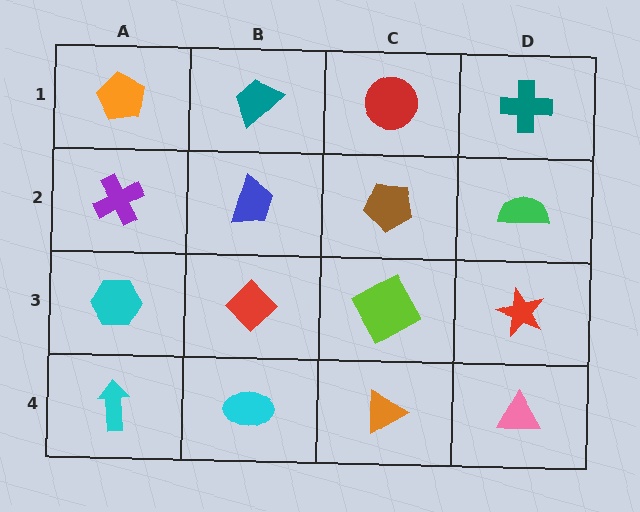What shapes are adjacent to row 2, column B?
A teal trapezoid (row 1, column B), a red diamond (row 3, column B), a purple cross (row 2, column A), a brown pentagon (row 2, column C).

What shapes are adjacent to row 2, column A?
An orange pentagon (row 1, column A), a cyan hexagon (row 3, column A), a blue trapezoid (row 2, column B).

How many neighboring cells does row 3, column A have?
3.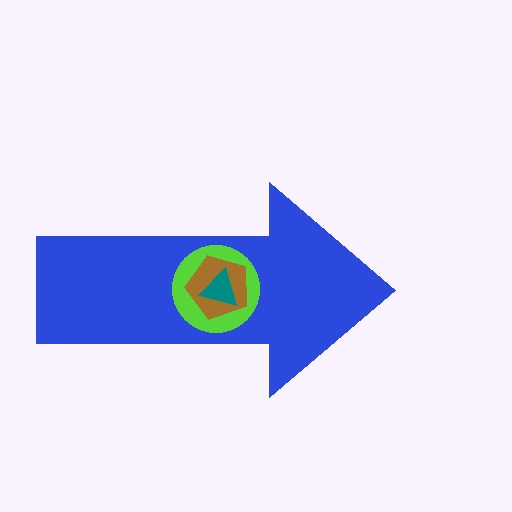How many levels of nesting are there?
4.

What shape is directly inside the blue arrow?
The lime circle.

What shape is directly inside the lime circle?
The brown pentagon.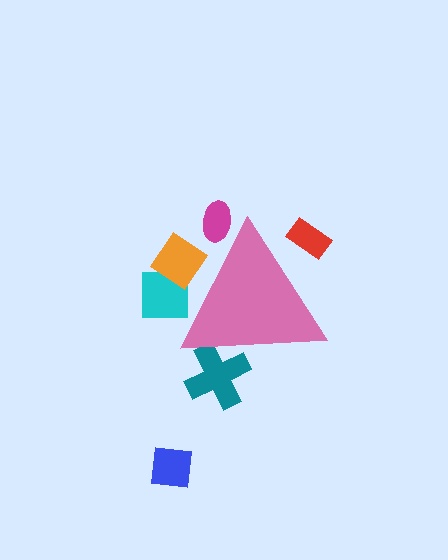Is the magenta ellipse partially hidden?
Yes, the magenta ellipse is partially hidden behind the pink triangle.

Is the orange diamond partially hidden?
Yes, the orange diamond is partially hidden behind the pink triangle.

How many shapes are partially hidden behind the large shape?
5 shapes are partially hidden.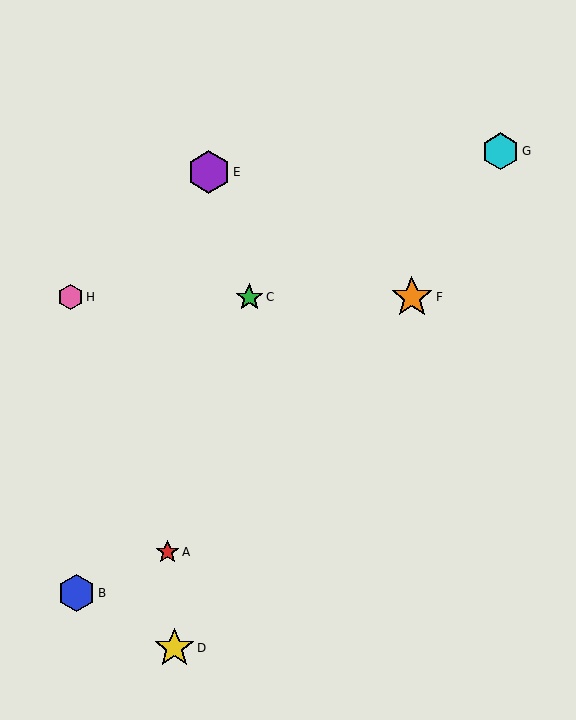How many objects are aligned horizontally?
3 objects (C, F, H) are aligned horizontally.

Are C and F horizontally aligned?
Yes, both are at y≈297.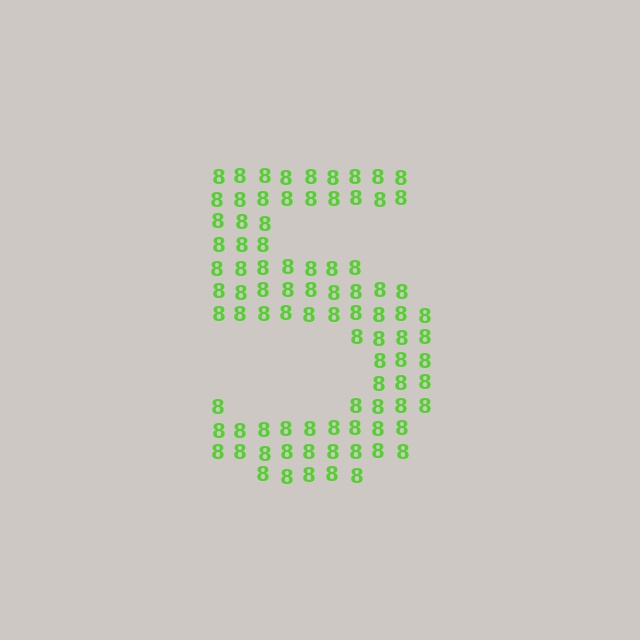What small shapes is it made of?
It is made of small digit 8's.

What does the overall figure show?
The overall figure shows the digit 5.